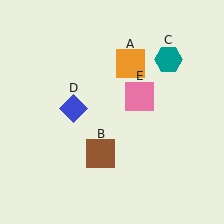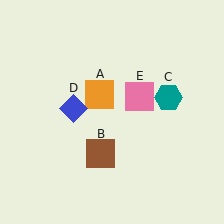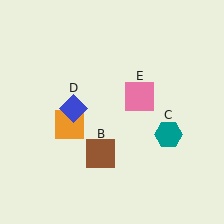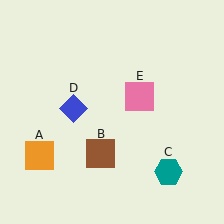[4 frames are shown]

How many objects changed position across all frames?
2 objects changed position: orange square (object A), teal hexagon (object C).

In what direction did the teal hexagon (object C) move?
The teal hexagon (object C) moved down.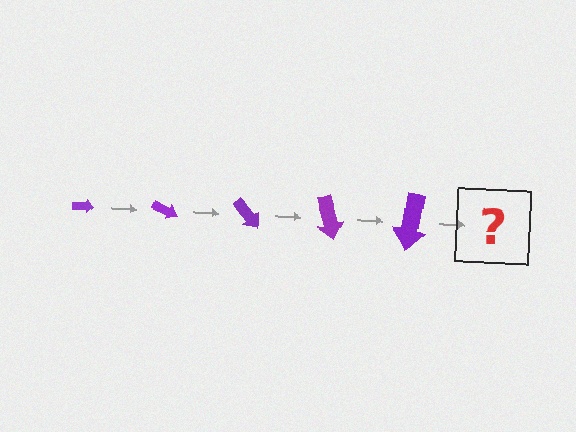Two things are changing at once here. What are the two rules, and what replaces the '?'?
The two rules are that the arrow grows larger each step and it rotates 25 degrees each step. The '?' should be an arrow, larger than the previous one and rotated 125 degrees from the start.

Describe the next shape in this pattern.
It should be an arrow, larger than the previous one and rotated 125 degrees from the start.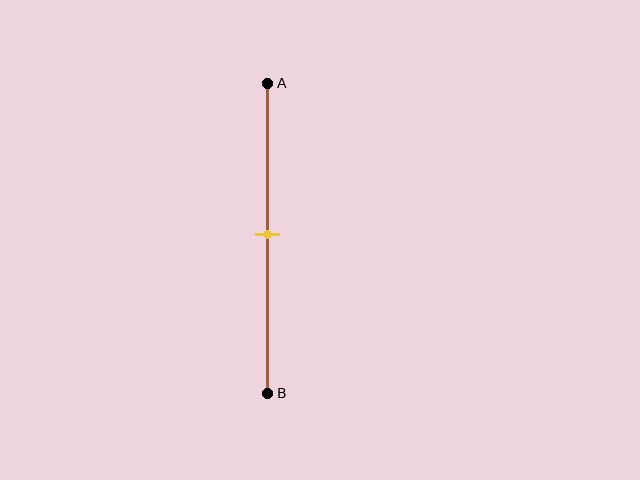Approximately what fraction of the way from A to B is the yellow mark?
The yellow mark is approximately 50% of the way from A to B.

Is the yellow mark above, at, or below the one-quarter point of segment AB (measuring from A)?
The yellow mark is below the one-quarter point of segment AB.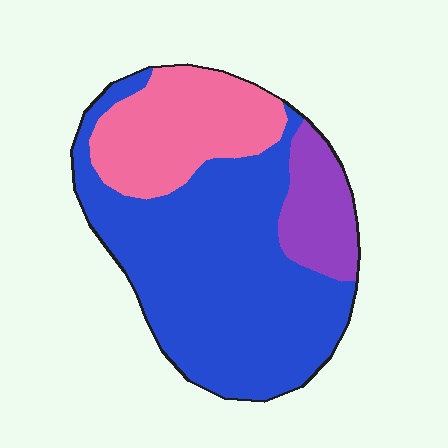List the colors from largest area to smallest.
From largest to smallest: blue, pink, purple.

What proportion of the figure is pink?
Pink covers roughly 25% of the figure.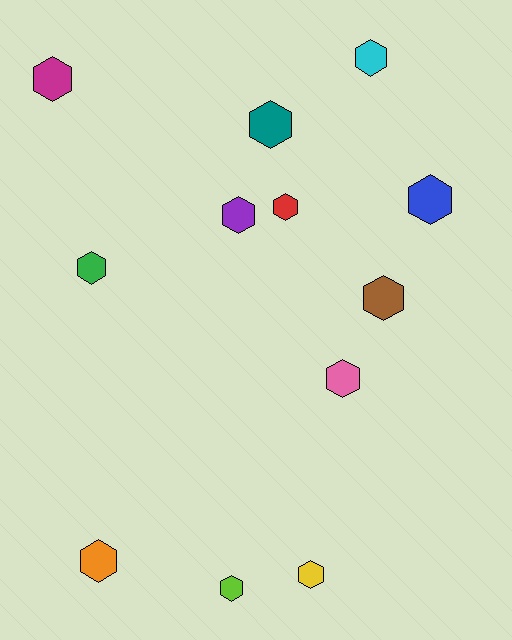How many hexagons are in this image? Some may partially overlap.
There are 12 hexagons.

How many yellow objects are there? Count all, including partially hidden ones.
There is 1 yellow object.